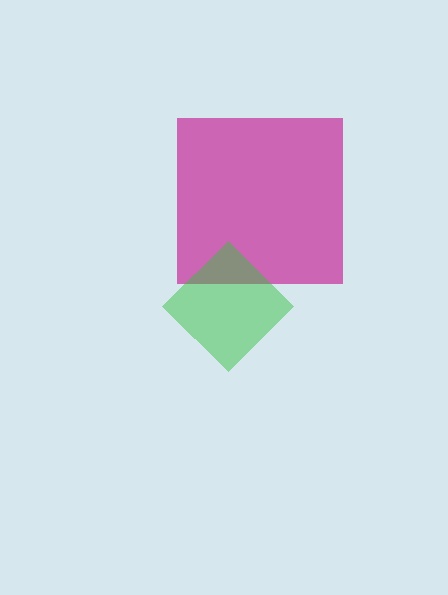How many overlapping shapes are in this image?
There are 2 overlapping shapes in the image.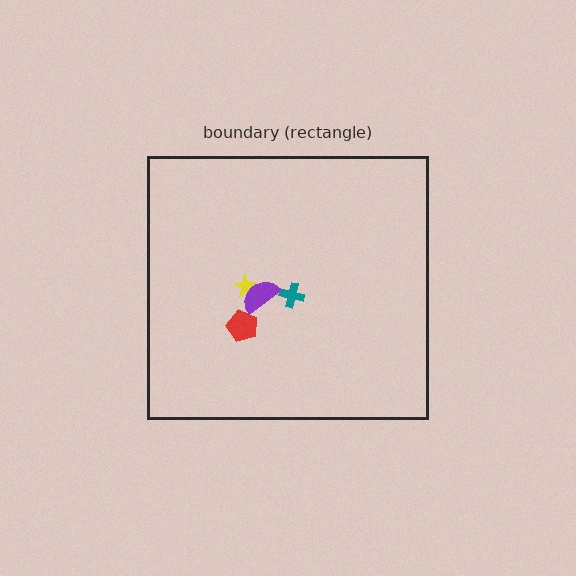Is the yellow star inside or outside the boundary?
Inside.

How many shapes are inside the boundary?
4 inside, 0 outside.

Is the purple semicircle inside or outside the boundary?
Inside.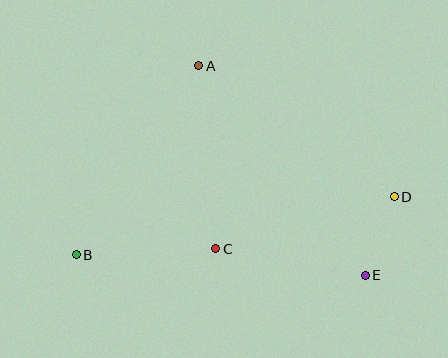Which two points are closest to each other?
Points D and E are closest to each other.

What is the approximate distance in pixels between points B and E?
The distance between B and E is approximately 290 pixels.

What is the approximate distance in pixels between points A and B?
The distance between A and B is approximately 225 pixels.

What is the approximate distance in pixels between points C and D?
The distance between C and D is approximately 186 pixels.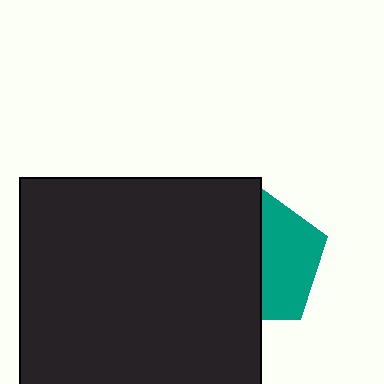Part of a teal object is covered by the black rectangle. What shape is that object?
It is a pentagon.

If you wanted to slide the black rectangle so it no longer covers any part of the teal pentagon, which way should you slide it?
Slide it left — that is the most direct way to separate the two shapes.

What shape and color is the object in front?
The object in front is a black rectangle.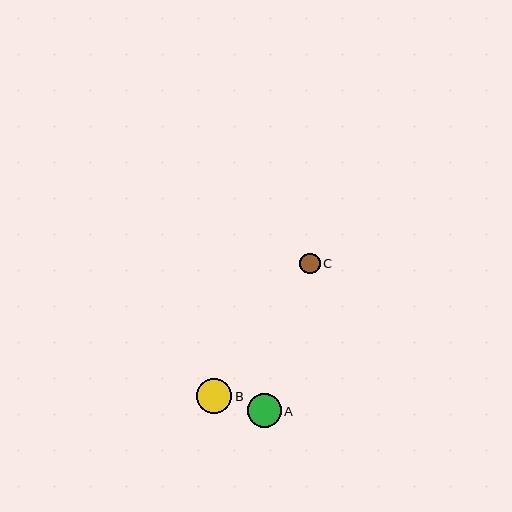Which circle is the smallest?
Circle C is the smallest with a size of approximately 21 pixels.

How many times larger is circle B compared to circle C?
Circle B is approximately 1.7 times the size of circle C.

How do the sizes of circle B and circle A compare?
Circle B and circle A are approximately the same size.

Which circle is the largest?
Circle B is the largest with a size of approximately 35 pixels.